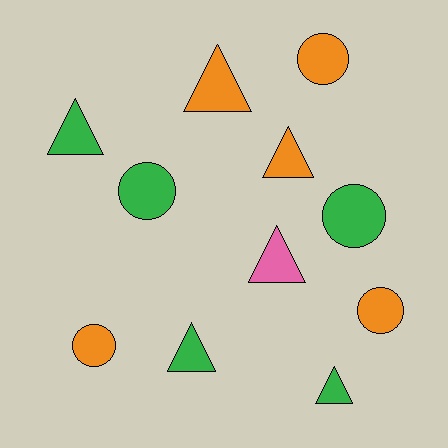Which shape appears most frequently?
Triangle, with 6 objects.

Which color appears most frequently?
Green, with 5 objects.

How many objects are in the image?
There are 11 objects.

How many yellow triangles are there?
There are no yellow triangles.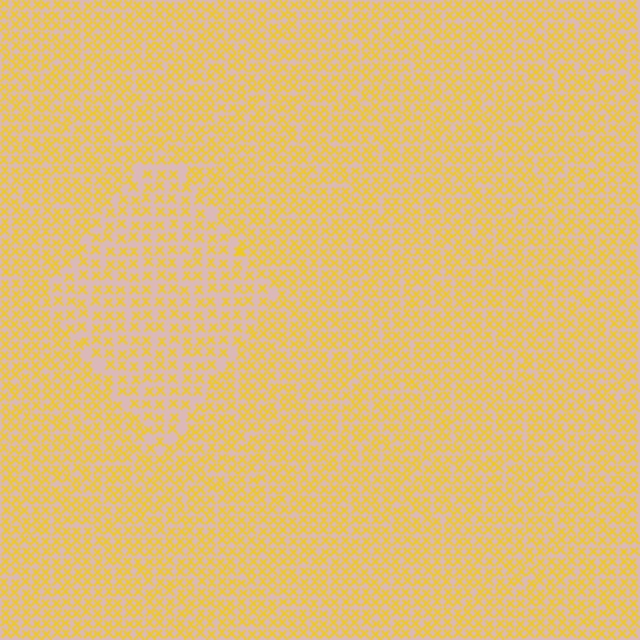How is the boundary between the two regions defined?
The boundary is defined by a change in element density (approximately 1.6x ratio). All elements are the same color, size, and shape.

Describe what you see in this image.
The image contains small yellow elements arranged at two different densities. A diamond-shaped region is visible where the elements are less densely packed than the surrounding area.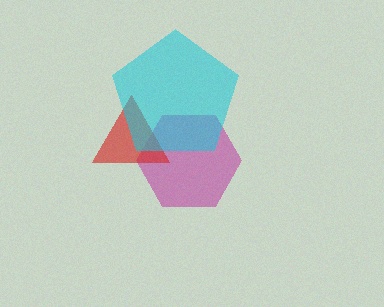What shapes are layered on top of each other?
The layered shapes are: a magenta hexagon, a red triangle, a cyan pentagon.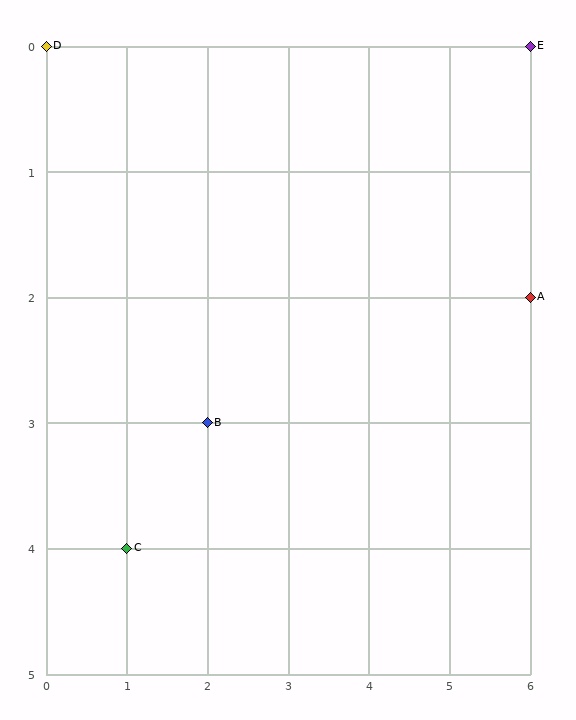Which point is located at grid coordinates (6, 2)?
Point A is at (6, 2).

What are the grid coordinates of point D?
Point D is at grid coordinates (0, 0).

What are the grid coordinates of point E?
Point E is at grid coordinates (6, 0).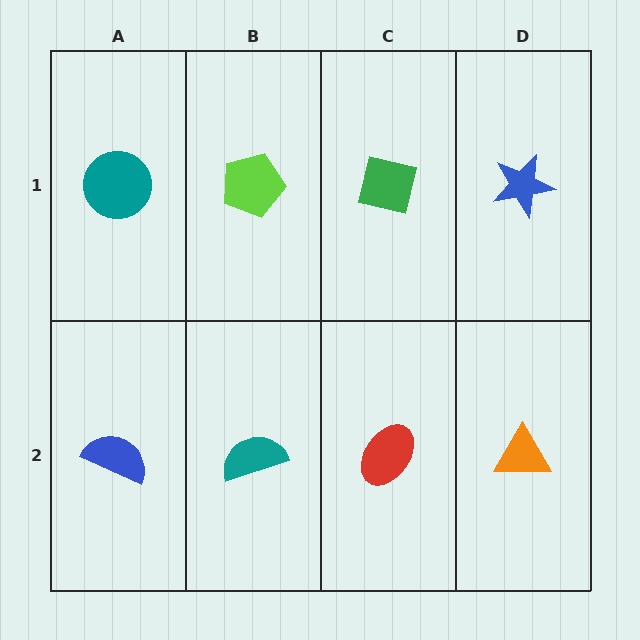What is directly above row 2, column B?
A lime pentagon.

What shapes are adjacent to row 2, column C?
A green square (row 1, column C), a teal semicircle (row 2, column B), an orange triangle (row 2, column D).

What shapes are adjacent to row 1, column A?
A blue semicircle (row 2, column A), a lime pentagon (row 1, column B).